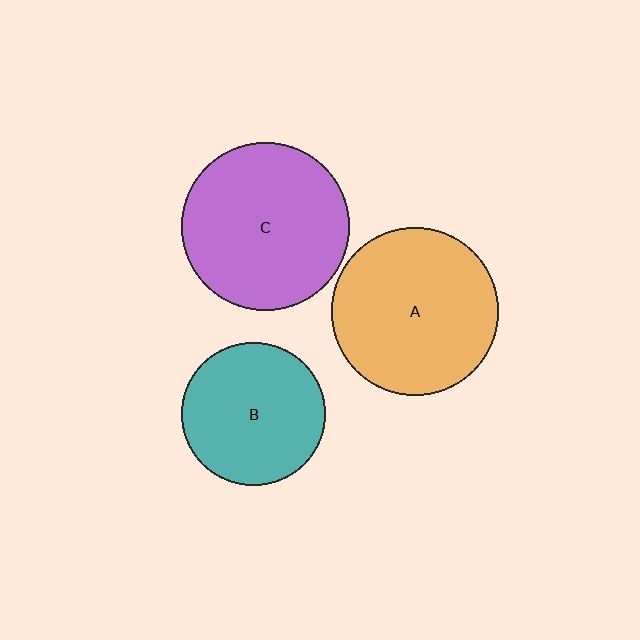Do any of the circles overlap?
No, none of the circles overlap.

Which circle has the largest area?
Circle C (purple).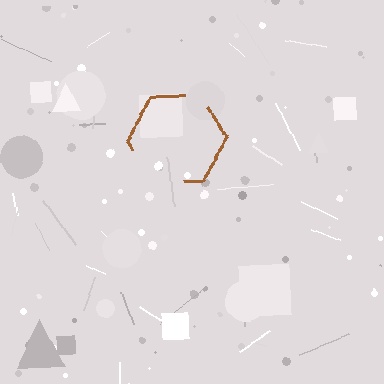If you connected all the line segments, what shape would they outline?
They would outline a hexagon.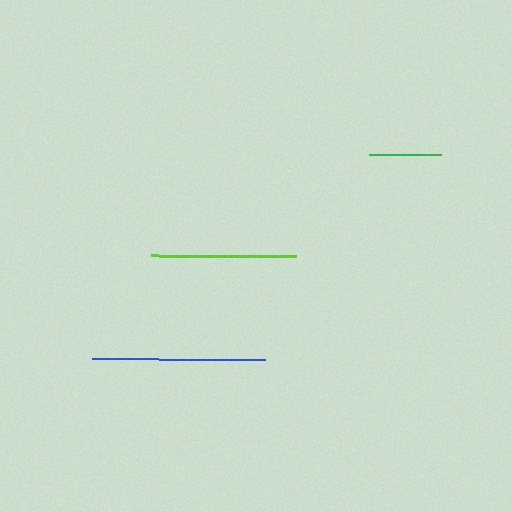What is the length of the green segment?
The green segment is approximately 72 pixels long.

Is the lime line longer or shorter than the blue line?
The blue line is longer than the lime line.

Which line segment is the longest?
The blue line is the longest at approximately 173 pixels.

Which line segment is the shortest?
The green line is the shortest at approximately 72 pixels.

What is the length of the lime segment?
The lime segment is approximately 145 pixels long.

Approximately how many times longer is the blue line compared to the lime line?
The blue line is approximately 1.2 times the length of the lime line.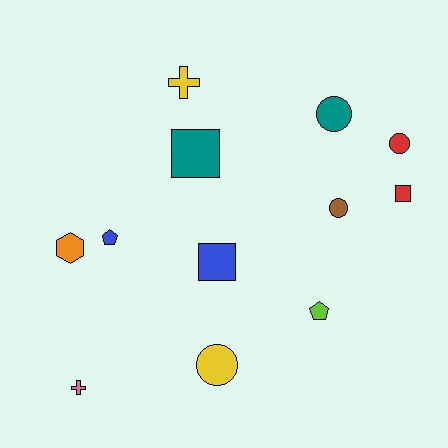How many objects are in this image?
There are 12 objects.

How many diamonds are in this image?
There are no diamonds.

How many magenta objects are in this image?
There are no magenta objects.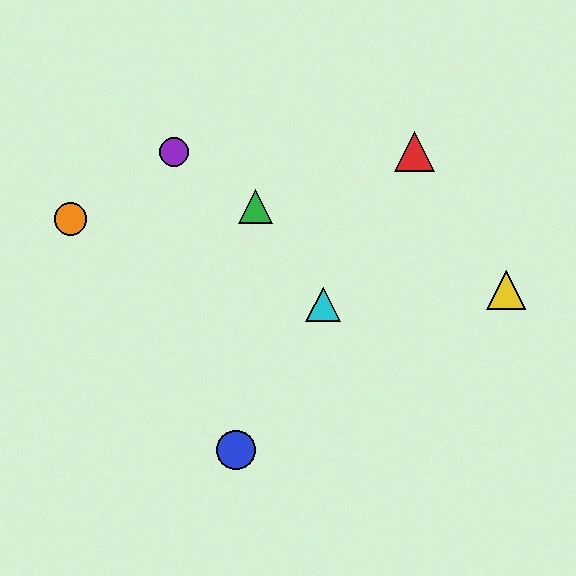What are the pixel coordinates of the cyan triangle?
The cyan triangle is at (323, 304).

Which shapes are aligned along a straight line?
The red triangle, the blue circle, the cyan triangle are aligned along a straight line.